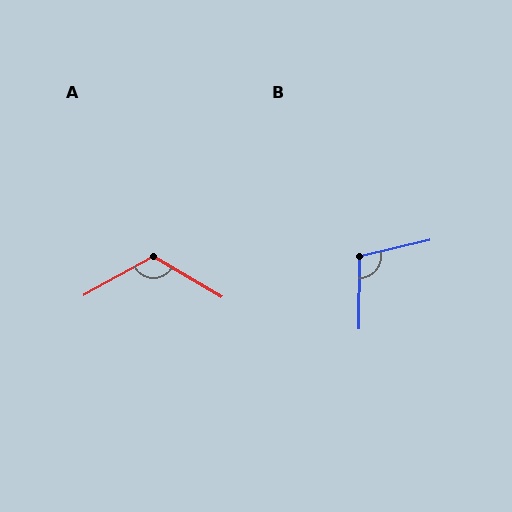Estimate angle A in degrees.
Approximately 121 degrees.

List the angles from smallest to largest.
B (104°), A (121°).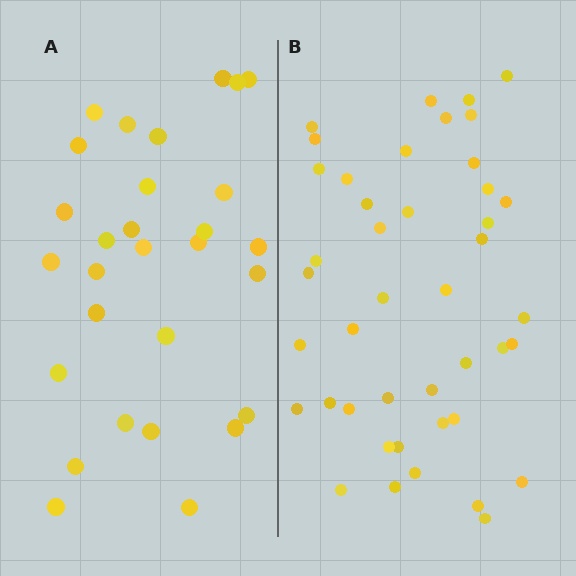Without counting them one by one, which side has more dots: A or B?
Region B (the right region) has more dots.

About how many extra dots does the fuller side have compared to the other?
Region B has approximately 15 more dots than region A.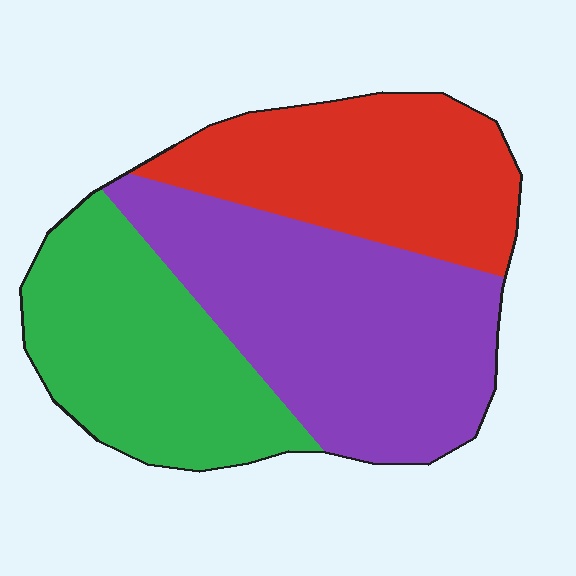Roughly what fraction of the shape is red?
Red covers about 30% of the shape.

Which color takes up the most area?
Purple, at roughly 40%.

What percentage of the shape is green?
Green takes up between a quarter and a half of the shape.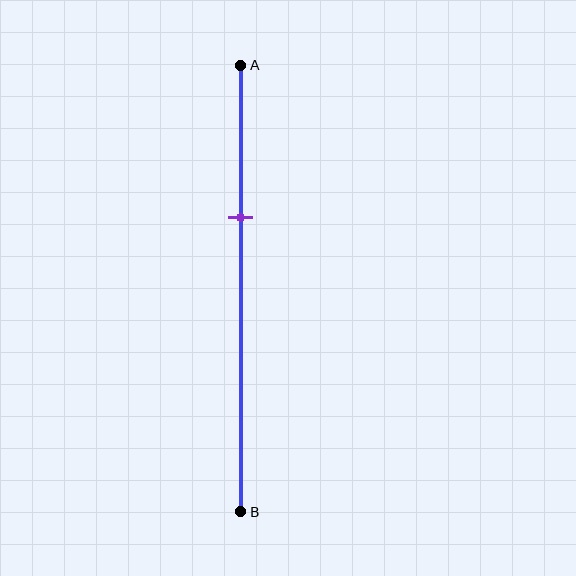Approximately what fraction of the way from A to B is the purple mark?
The purple mark is approximately 35% of the way from A to B.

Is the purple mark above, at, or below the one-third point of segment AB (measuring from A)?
The purple mark is approximately at the one-third point of segment AB.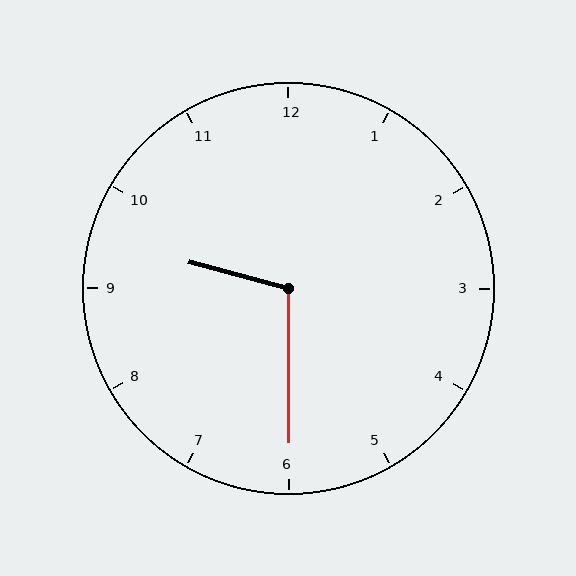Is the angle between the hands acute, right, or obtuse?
It is obtuse.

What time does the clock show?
9:30.